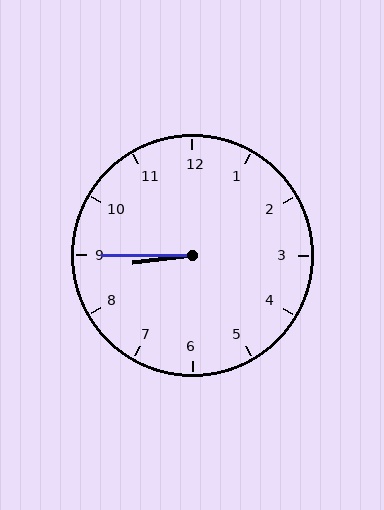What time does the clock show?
8:45.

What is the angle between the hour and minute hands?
Approximately 8 degrees.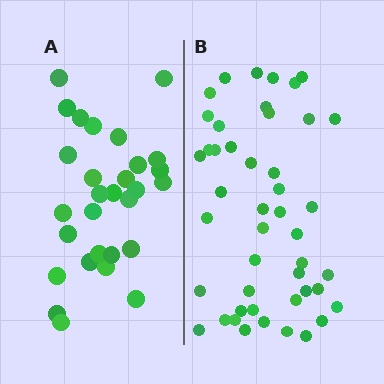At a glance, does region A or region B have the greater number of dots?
Region B (the right region) has more dots.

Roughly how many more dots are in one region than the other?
Region B has approximately 15 more dots than region A.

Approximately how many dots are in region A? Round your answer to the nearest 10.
About 30 dots. (The exact count is 29, which rounds to 30.)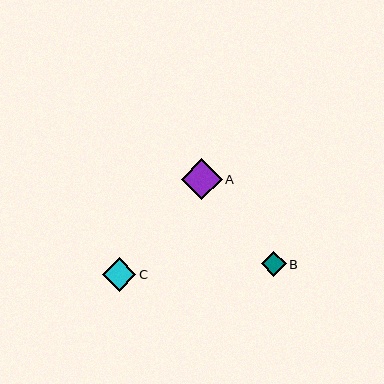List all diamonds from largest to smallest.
From largest to smallest: A, C, B.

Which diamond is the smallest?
Diamond B is the smallest with a size of approximately 25 pixels.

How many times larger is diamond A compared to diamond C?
Diamond A is approximately 1.2 times the size of diamond C.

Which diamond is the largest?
Diamond A is the largest with a size of approximately 41 pixels.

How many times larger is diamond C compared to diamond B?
Diamond C is approximately 1.3 times the size of diamond B.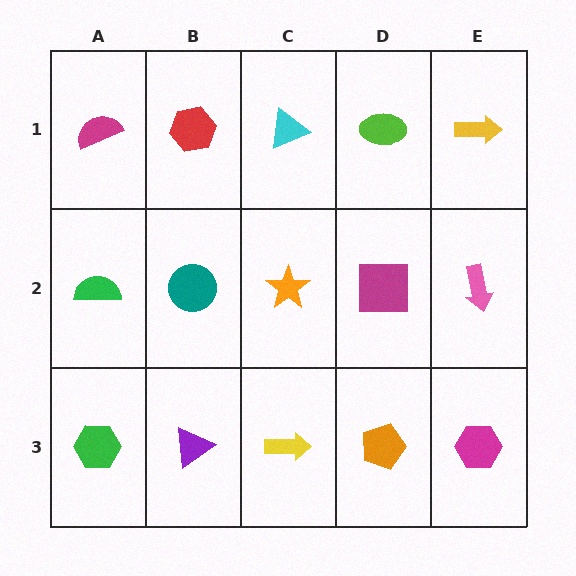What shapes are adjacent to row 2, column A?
A magenta semicircle (row 1, column A), a green hexagon (row 3, column A), a teal circle (row 2, column B).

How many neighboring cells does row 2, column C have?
4.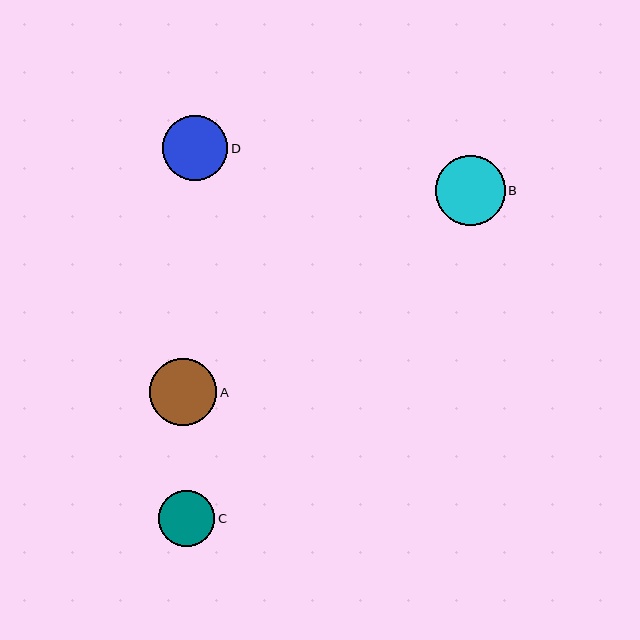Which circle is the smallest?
Circle C is the smallest with a size of approximately 56 pixels.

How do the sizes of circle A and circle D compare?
Circle A and circle D are approximately the same size.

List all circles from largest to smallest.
From largest to smallest: B, A, D, C.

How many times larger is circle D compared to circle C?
Circle D is approximately 1.2 times the size of circle C.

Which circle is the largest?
Circle B is the largest with a size of approximately 69 pixels.